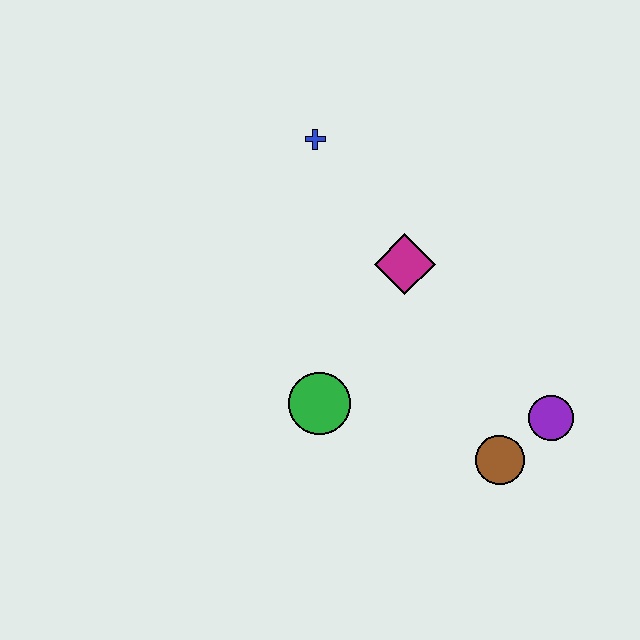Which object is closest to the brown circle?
The purple circle is closest to the brown circle.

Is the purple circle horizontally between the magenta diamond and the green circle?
No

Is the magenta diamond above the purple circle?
Yes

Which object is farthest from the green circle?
The blue cross is farthest from the green circle.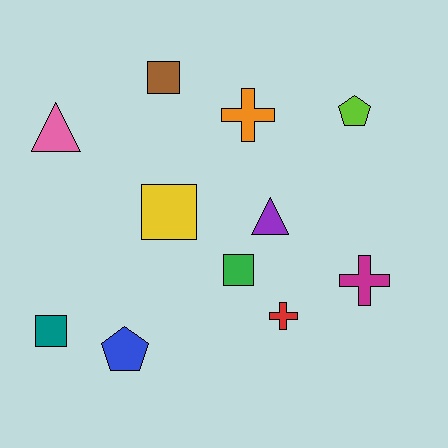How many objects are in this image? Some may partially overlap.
There are 11 objects.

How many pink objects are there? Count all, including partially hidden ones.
There is 1 pink object.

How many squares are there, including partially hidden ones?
There are 4 squares.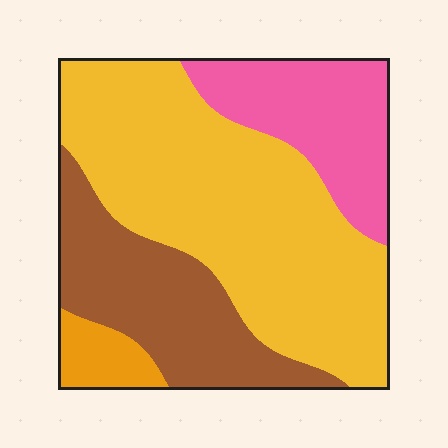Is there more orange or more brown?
Brown.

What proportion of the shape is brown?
Brown takes up about one quarter (1/4) of the shape.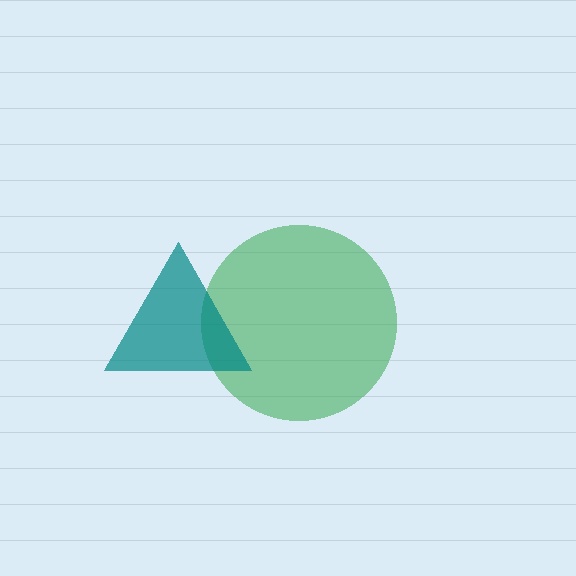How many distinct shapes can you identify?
There are 2 distinct shapes: a green circle, a teal triangle.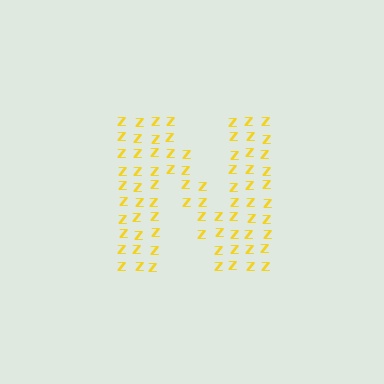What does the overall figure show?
The overall figure shows the letter N.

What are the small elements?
The small elements are letter Z's.